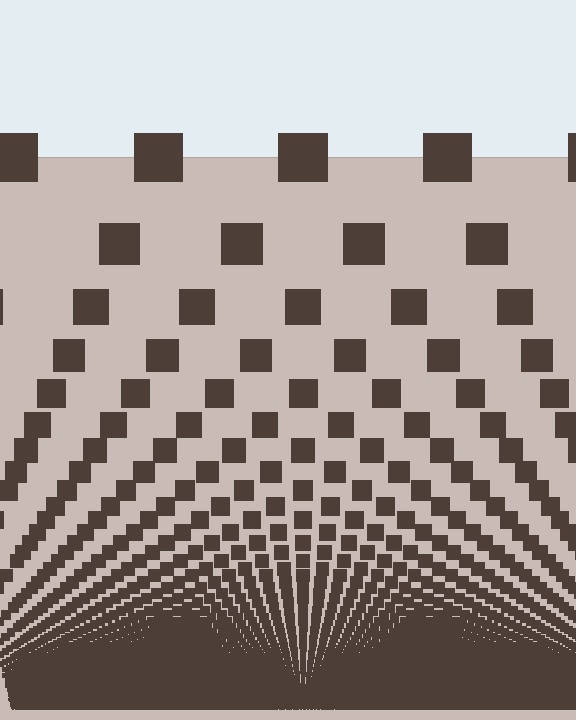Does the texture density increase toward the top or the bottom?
Density increases toward the bottom.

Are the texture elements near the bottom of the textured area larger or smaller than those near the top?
Smaller. The gradient is inverted — elements near the bottom are smaller and denser.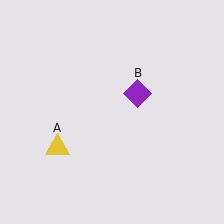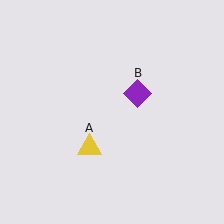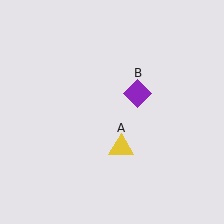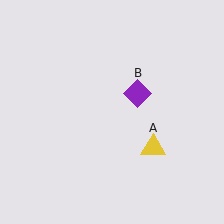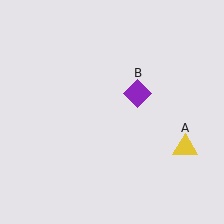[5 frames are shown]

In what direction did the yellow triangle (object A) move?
The yellow triangle (object A) moved right.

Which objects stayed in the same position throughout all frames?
Purple diamond (object B) remained stationary.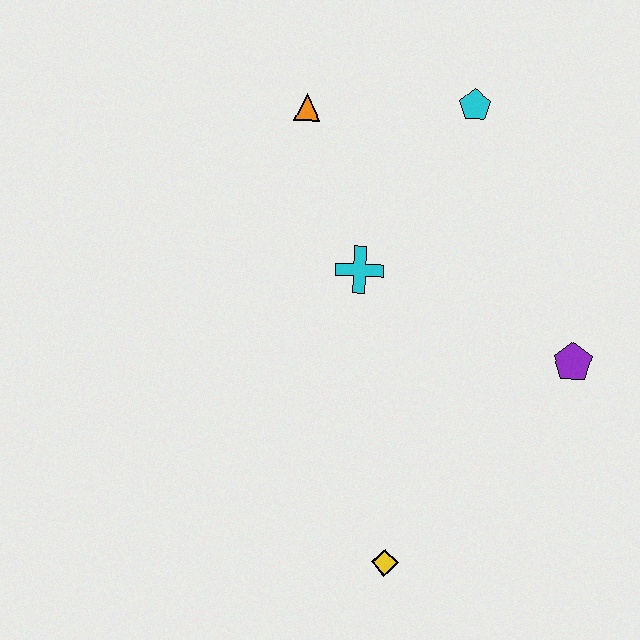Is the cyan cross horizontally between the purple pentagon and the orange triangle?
Yes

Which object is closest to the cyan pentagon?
The orange triangle is closest to the cyan pentagon.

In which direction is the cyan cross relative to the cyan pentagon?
The cyan cross is below the cyan pentagon.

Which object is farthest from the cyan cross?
The yellow diamond is farthest from the cyan cross.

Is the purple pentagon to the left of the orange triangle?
No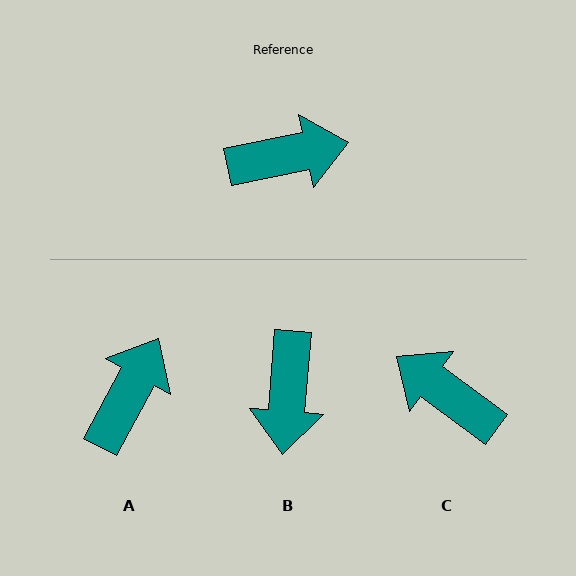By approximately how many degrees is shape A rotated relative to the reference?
Approximately 50 degrees counter-clockwise.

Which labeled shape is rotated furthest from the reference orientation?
C, about 132 degrees away.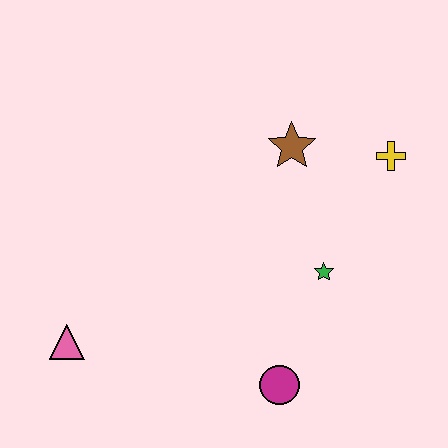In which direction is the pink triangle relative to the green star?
The pink triangle is to the left of the green star.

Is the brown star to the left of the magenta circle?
No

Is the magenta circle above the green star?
No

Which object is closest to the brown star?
The yellow cross is closest to the brown star.